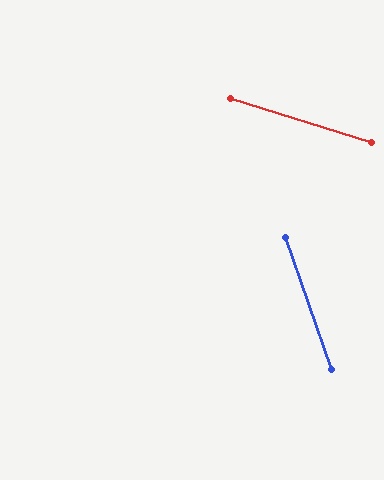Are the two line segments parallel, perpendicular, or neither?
Neither parallel nor perpendicular — they differ by about 53°.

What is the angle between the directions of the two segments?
Approximately 53 degrees.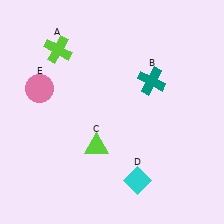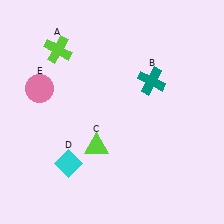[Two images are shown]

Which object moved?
The cyan diamond (D) moved left.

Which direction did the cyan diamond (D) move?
The cyan diamond (D) moved left.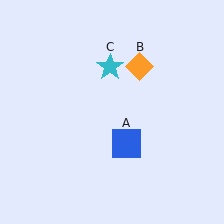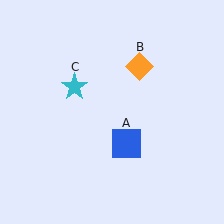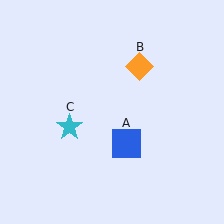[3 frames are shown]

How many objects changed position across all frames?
1 object changed position: cyan star (object C).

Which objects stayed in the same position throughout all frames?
Blue square (object A) and orange diamond (object B) remained stationary.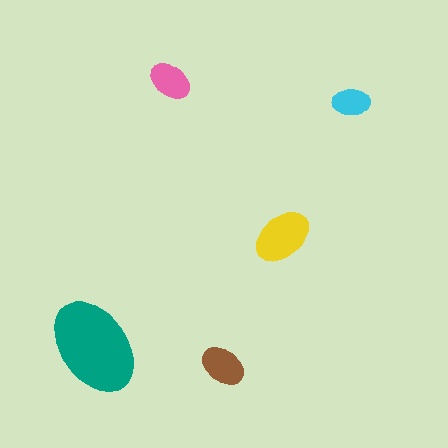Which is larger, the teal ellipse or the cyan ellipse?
The teal one.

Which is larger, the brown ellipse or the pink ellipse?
The brown one.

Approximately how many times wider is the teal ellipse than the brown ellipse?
About 2 times wider.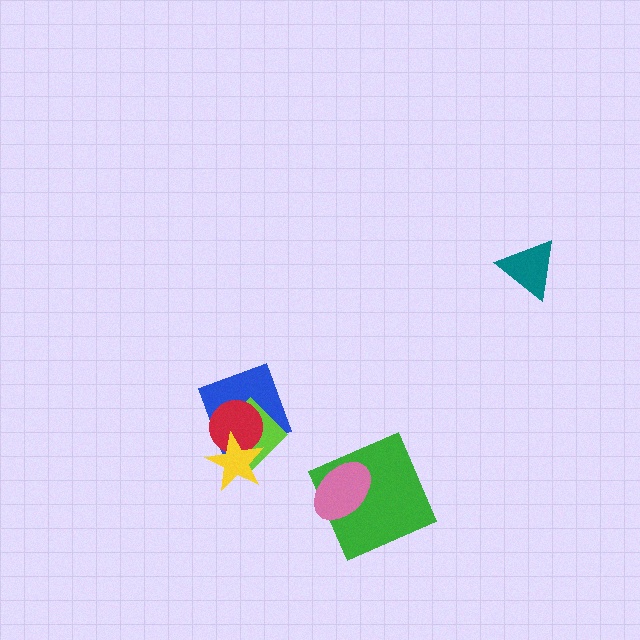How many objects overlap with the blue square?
3 objects overlap with the blue square.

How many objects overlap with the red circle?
3 objects overlap with the red circle.